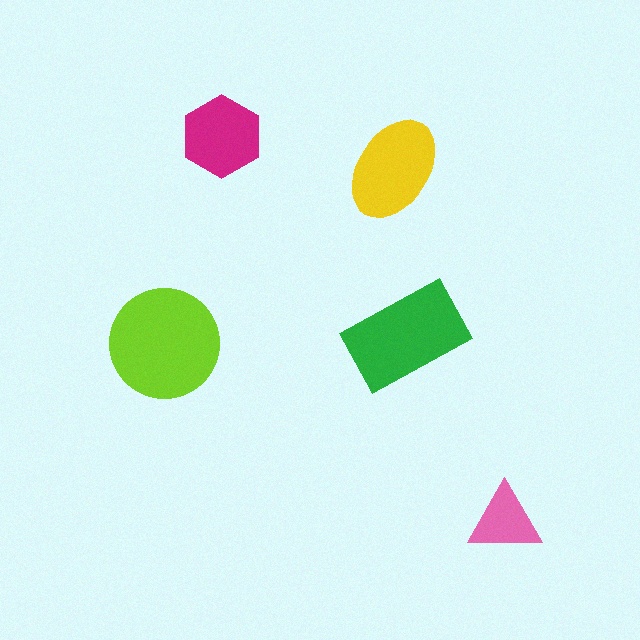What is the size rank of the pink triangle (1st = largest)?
5th.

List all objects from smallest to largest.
The pink triangle, the magenta hexagon, the yellow ellipse, the green rectangle, the lime circle.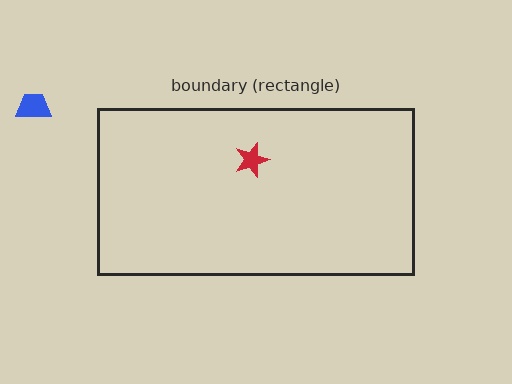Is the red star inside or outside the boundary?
Inside.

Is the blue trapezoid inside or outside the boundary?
Outside.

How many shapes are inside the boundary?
1 inside, 1 outside.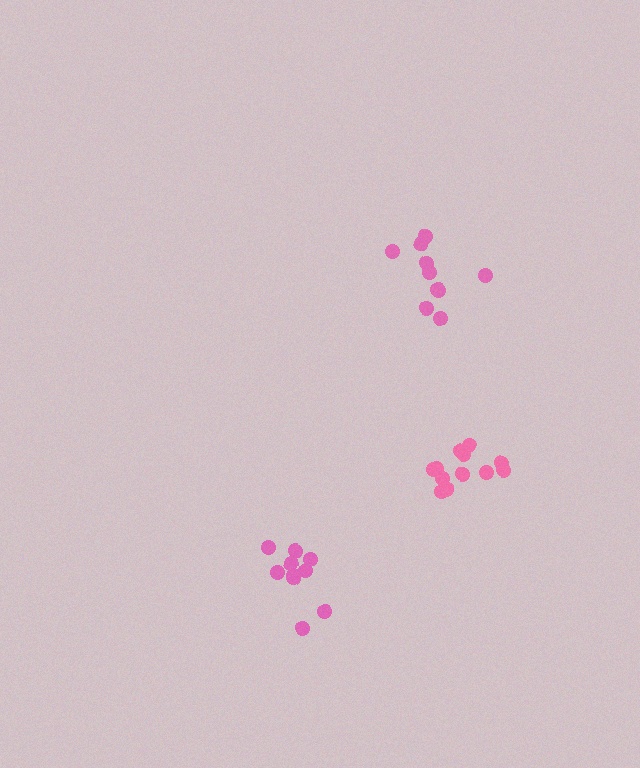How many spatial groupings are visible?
There are 3 spatial groupings.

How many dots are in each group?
Group 1: 10 dots, Group 2: 10 dots, Group 3: 12 dots (32 total).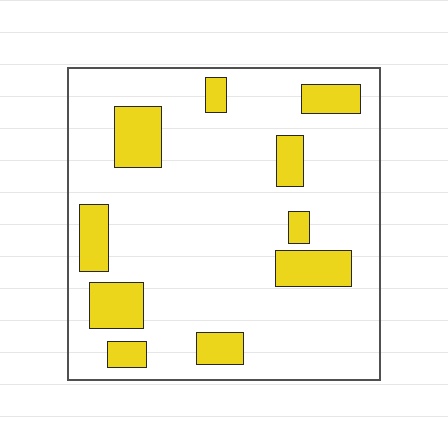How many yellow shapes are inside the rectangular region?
10.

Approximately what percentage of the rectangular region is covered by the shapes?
Approximately 20%.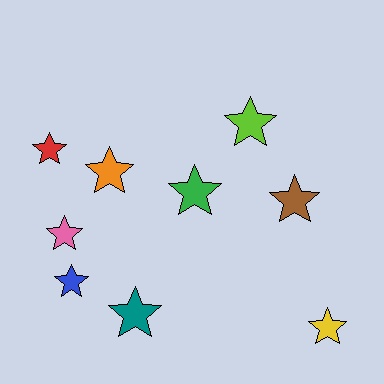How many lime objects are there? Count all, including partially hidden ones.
There is 1 lime object.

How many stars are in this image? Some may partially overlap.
There are 9 stars.